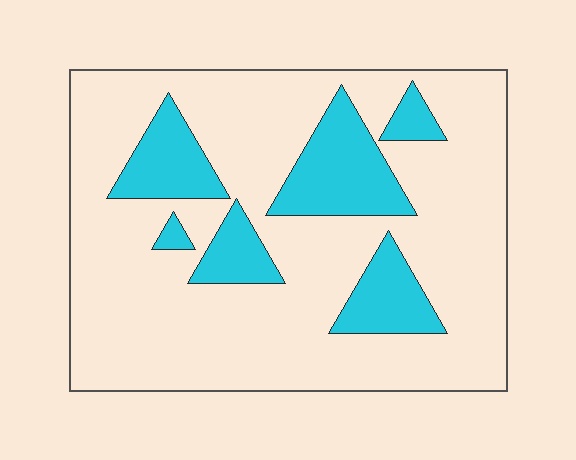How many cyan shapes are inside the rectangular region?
6.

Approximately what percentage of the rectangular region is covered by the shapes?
Approximately 20%.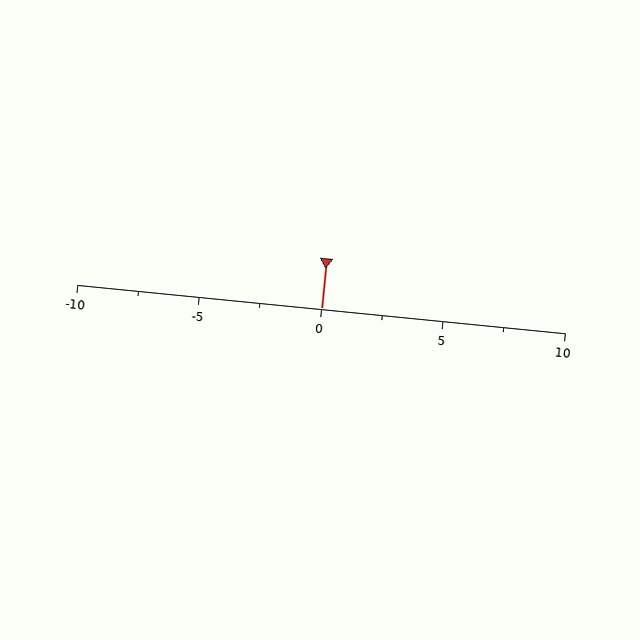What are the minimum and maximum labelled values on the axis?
The axis runs from -10 to 10.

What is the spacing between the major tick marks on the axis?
The major ticks are spaced 5 apart.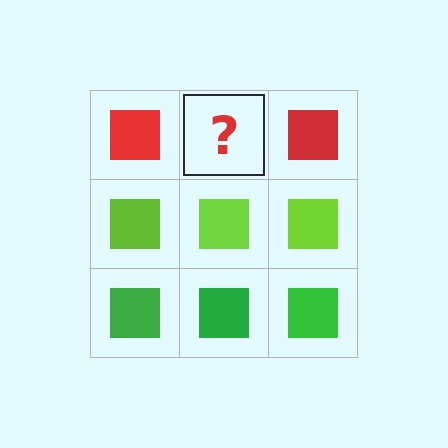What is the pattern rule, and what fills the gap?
The rule is that each row has a consistent color. The gap should be filled with a red square.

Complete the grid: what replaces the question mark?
The question mark should be replaced with a red square.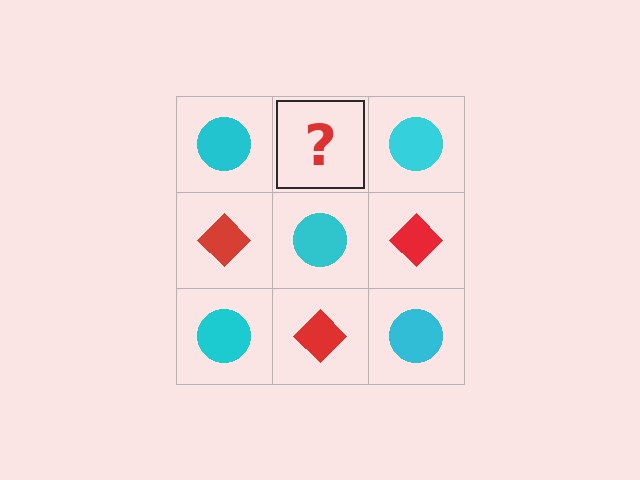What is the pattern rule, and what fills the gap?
The rule is that it alternates cyan circle and red diamond in a checkerboard pattern. The gap should be filled with a red diamond.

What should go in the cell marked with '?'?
The missing cell should contain a red diamond.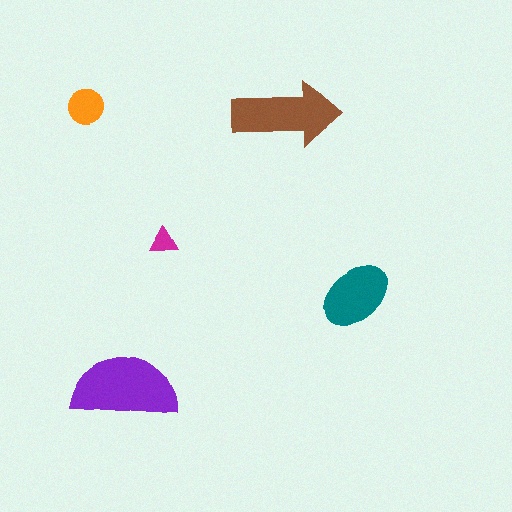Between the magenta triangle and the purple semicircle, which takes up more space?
The purple semicircle.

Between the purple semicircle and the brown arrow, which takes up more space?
The purple semicircle.